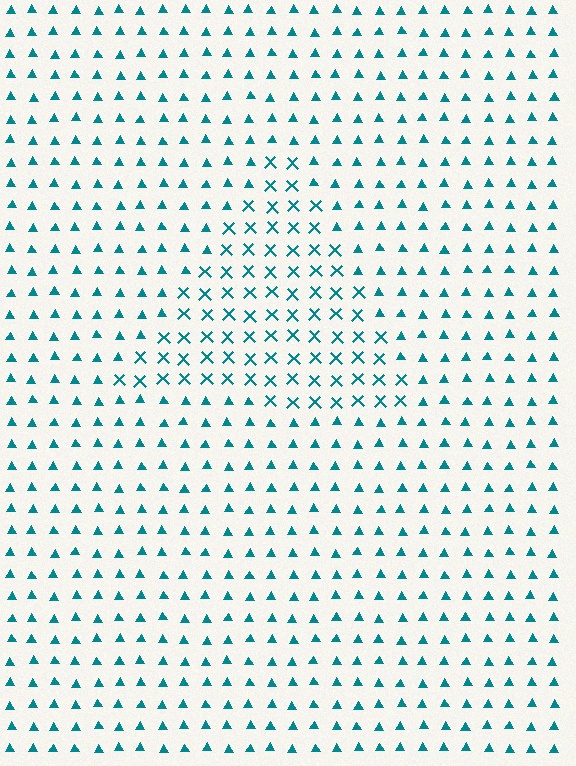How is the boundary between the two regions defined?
The boundary is defined by a change in element shape: X marks inside vs. triangles outside. All elements share the same color and spacing.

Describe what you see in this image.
The image is filled with small teal elements arranged in a uniform grid. A triangle-shaped region contains X marks, while the surrounding area contains triangles. The boundary is defined purely by the change in element shape.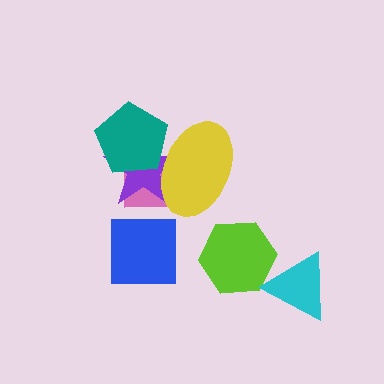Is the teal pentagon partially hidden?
No, no other shape covers it.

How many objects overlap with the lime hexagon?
1 object overlaps with the lime hexagon.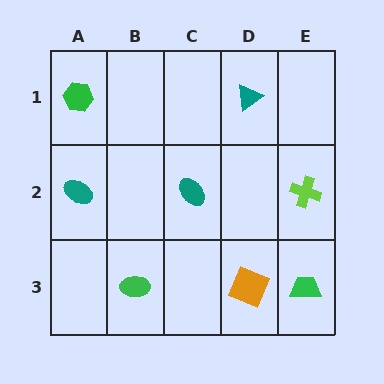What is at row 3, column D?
An orange square.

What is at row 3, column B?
A green ellipse.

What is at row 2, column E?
A lime cross.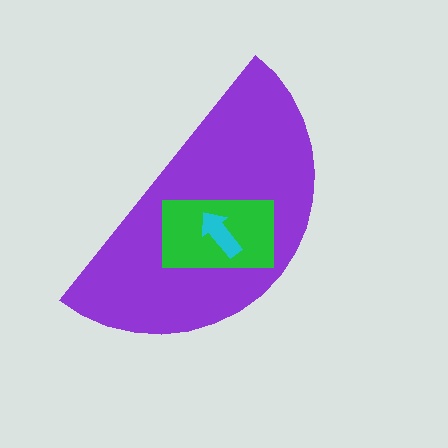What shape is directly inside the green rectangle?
The cyan arrow.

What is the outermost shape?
The purple semicircle.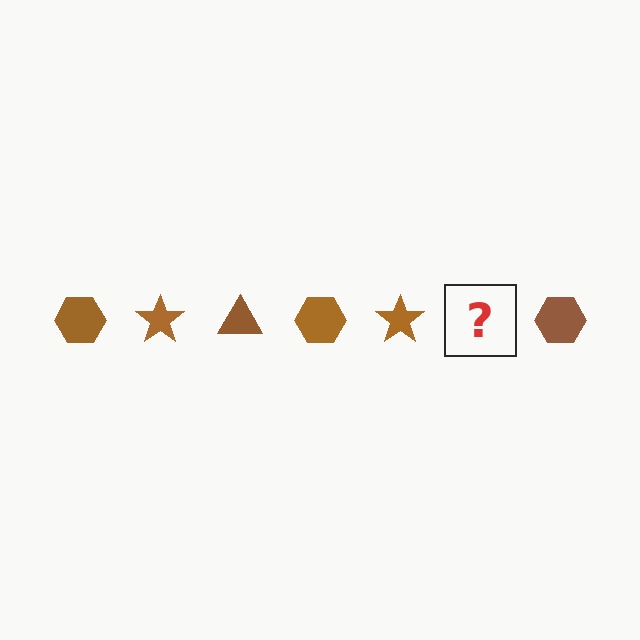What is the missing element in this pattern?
The missing element is a brown triangle.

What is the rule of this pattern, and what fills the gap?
The rule is that the pattern cycles through hexagon, star, triangle shapes in brown. The gap should be filled with a brown triangle.